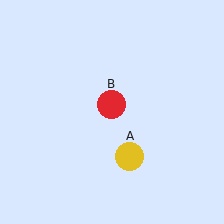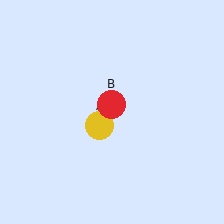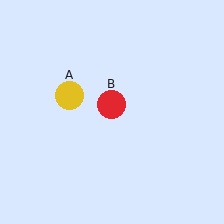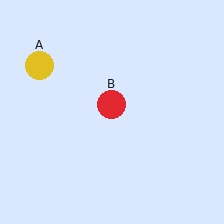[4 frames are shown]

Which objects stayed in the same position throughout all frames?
Red circle (object B) remained stationary.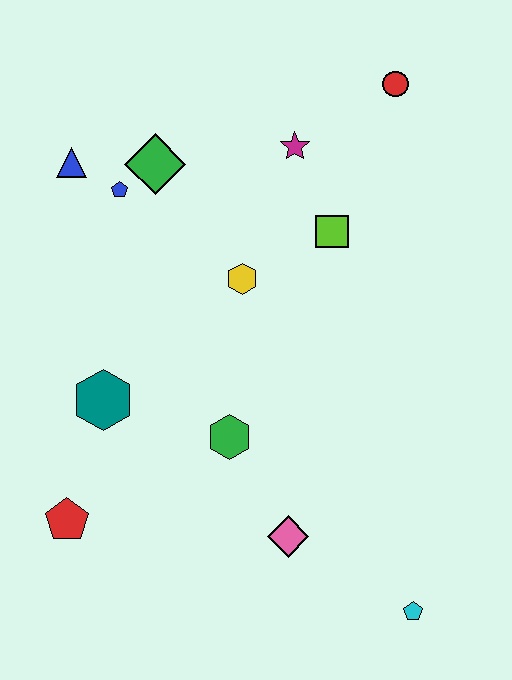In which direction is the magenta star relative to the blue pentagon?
The magenta star is to the right of the blue pentagon.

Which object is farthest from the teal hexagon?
The red circle is farthest from the teal hexagon.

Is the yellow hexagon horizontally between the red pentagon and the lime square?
Yes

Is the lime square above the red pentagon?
Yes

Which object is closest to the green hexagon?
The pink diamond is closest to the green hexagon.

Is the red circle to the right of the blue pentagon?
Yes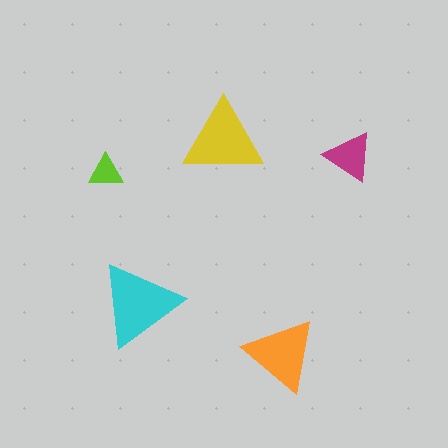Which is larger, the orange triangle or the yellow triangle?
The yellow one.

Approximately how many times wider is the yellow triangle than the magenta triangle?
About 1.5 times wider.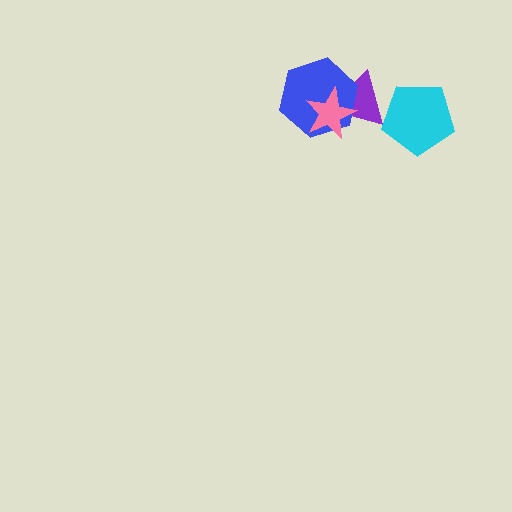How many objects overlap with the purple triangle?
3 objects overlap with the purple triangle.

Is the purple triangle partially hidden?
Yes, it is partially covered by another shape.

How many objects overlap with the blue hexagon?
2 objects overlap with the blue hexagon.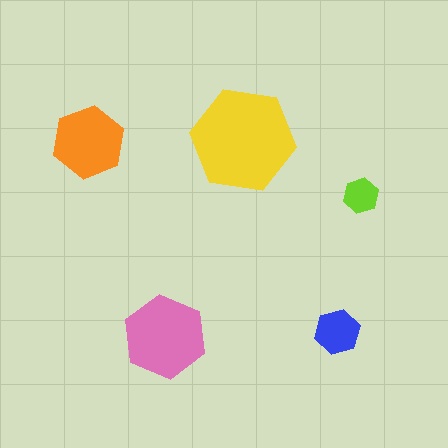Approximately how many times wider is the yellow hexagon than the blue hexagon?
About 2.5 times wider.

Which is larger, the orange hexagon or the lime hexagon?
The orange one.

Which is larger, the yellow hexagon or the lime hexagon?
The yellow one.